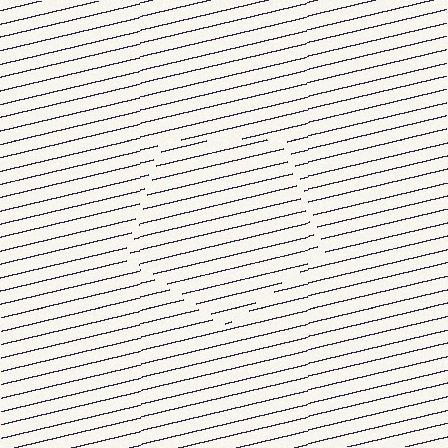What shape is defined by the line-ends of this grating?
An illusory pentagon. The interior of the shape contains the same grating, shifted by half a period — the contour is defined by the phase discontinuity where line-ends from the inner and outer gratings abut.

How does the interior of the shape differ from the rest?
The interior of the shape contains the same grating, shifted by half a period — the contour is defined by the phase discontinuity where line-ends from the inner and outer gratings abut.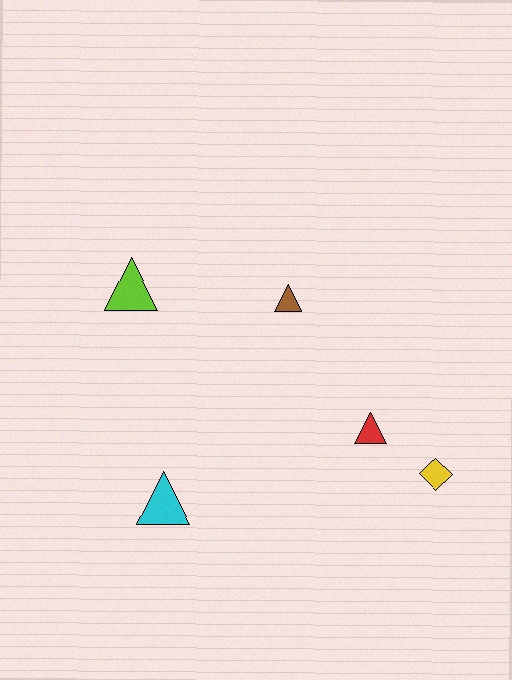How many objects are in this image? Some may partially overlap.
There are 5 objects.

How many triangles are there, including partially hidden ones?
There are 4 triangles.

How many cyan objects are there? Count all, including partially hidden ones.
There is 1 cyan object.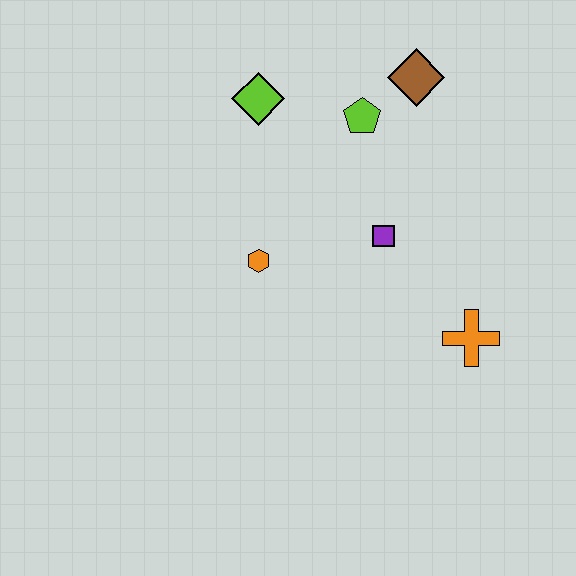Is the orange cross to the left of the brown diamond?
No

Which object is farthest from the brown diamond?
The orange cross is farthest from the brown diamond.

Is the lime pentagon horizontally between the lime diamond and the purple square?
Yes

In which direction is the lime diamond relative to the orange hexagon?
The lime diamond is above the orange hexagon.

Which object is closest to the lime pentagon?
The brown diamond is closest to the lime pentagon.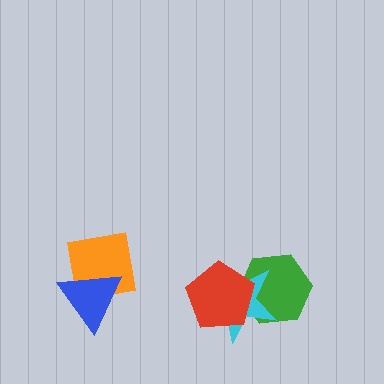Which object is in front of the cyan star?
The red pentagon is in front of the cyan star.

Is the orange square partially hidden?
Yes, it is partially covered by another shape.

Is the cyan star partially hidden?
Yes, it is partially covered by another shape.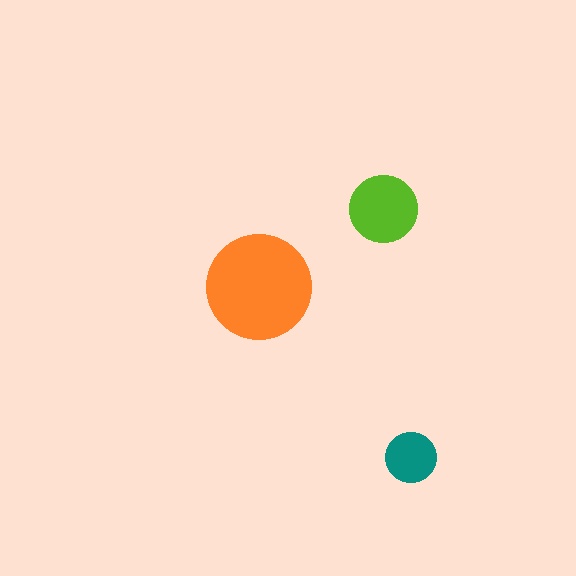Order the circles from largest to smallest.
the orange one, the lime one, the teal one.